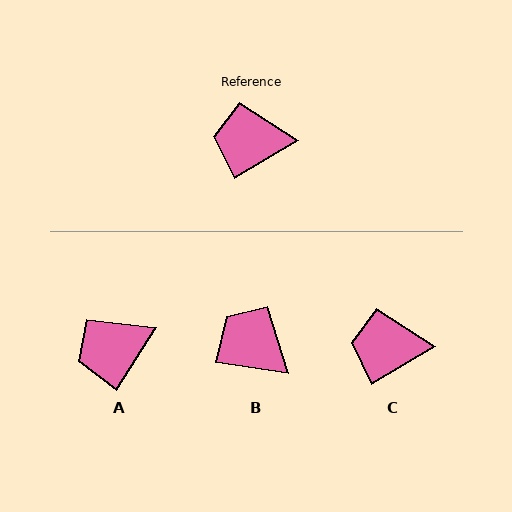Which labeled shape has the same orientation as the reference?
C.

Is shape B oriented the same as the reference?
No, it is off by about 40 degrees.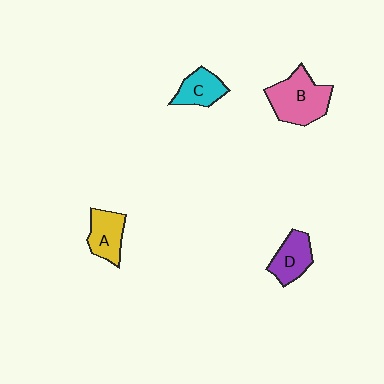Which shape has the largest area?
Shape B (pink).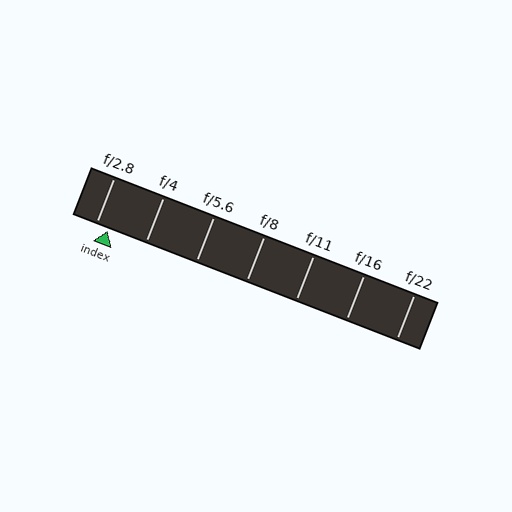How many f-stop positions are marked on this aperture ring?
There are 7 f-stop positions marked.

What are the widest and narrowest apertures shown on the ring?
The widest aperture shown is f/2.8 and the narrowest is f/22.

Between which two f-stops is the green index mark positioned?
The index mark is between f/2.8 and f/4.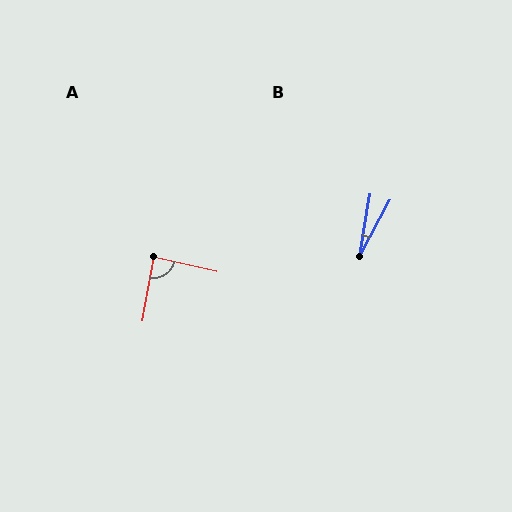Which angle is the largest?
A, at approximately 87 degrees.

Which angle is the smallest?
B, at approximately 19 degrees.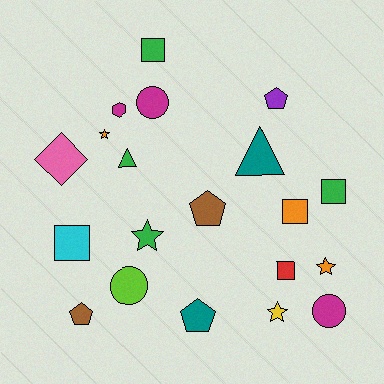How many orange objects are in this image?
There are 3 orange objects.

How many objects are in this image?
There are 20 objects.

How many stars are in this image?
There are 4 stars.